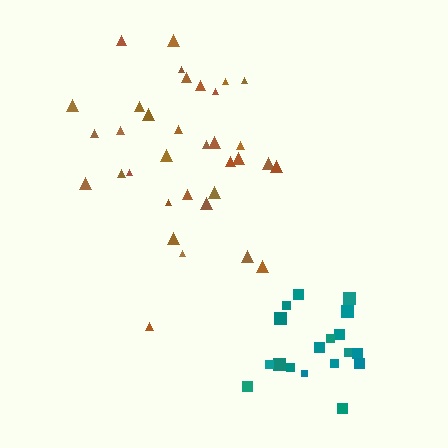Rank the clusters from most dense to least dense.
teal, brown.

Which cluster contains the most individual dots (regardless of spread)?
Brown (34).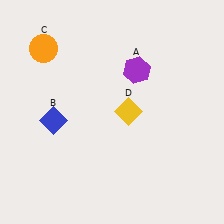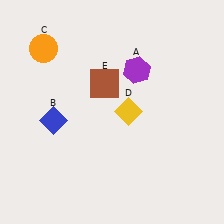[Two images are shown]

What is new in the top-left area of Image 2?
A brown square (E) was added in the top-left area of Image 2.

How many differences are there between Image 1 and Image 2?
There is 1 difference between the two images.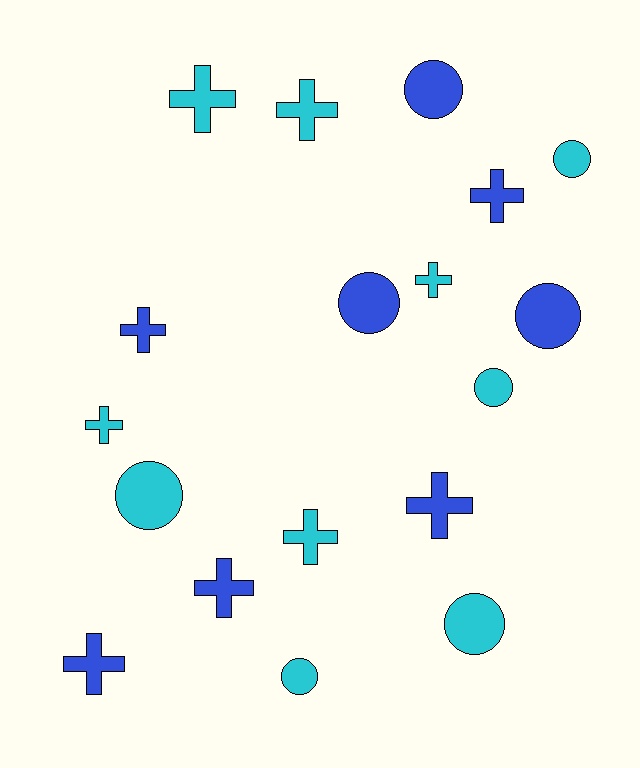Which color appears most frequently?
Cyan, with 10 objects.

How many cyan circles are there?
There are 5 cyan circles.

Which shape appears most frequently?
Cross, with 10 objects.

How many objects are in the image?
There are 18 objects.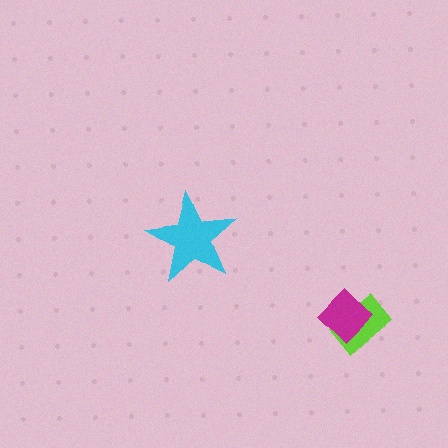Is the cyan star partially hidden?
No, no other shape covers it.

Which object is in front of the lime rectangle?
The magenta diamond is in front of the lime rectangle.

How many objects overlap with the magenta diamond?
1 object overlaps with the magenta diamond.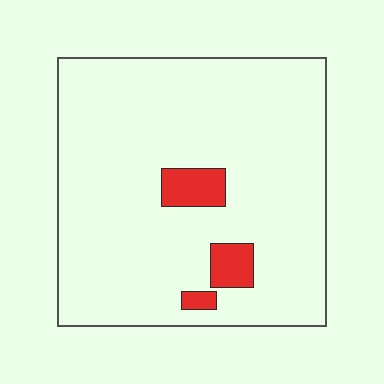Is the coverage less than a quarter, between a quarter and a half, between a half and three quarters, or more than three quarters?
Less than a quarter.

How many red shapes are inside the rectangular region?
3.